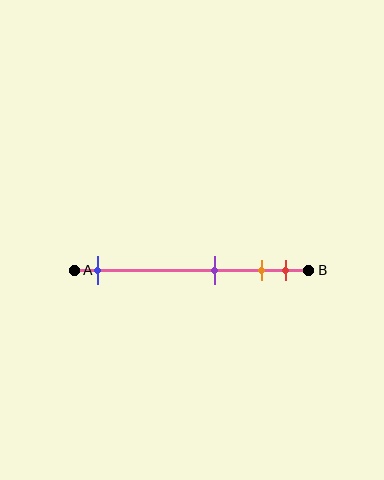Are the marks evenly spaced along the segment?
No, the marks are not evenly spaced.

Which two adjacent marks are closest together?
The orange and red marks are the closest adjacent pair.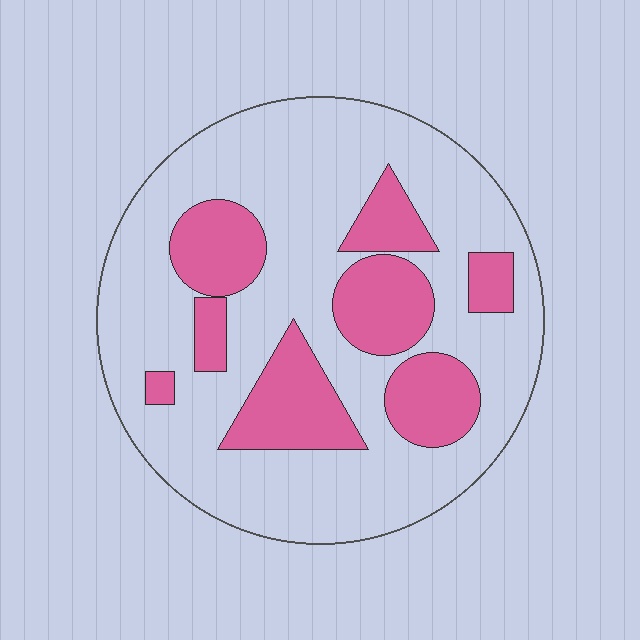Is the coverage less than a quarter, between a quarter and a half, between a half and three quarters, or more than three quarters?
Between a quarter and a half.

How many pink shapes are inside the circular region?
8.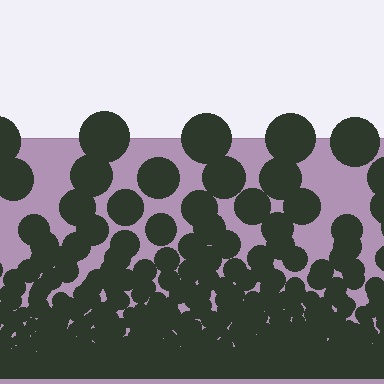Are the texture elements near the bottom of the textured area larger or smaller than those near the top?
Smaller. The gradient is inverted — elements near the bottom are smaller and denser.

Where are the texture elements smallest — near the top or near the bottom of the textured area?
Near the bottom.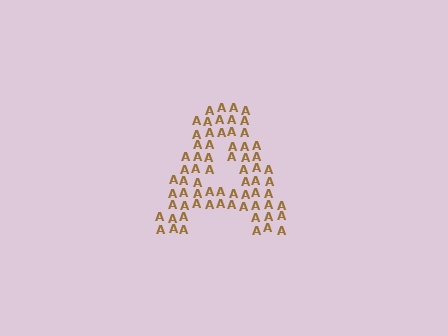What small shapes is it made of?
It is made of small letter A's.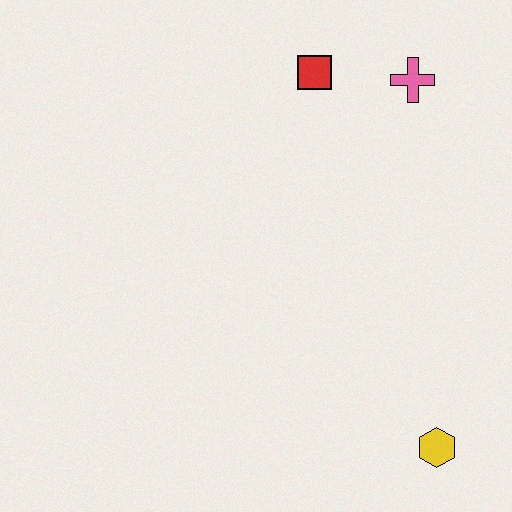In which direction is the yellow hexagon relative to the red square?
The yellow hexagon is below the red square.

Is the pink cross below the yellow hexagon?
No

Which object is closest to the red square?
The pink cross is closest to the red square.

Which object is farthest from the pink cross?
The yellow hexagon is farthest from the pink cross.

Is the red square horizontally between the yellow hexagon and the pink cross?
No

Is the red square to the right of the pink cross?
No